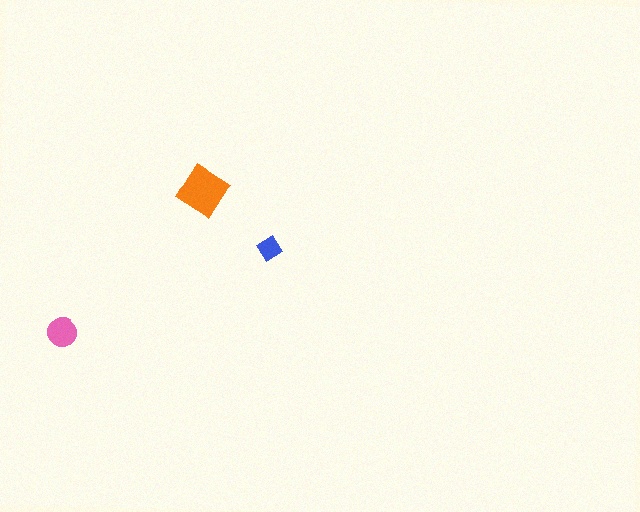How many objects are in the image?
There are 3 objects in the image.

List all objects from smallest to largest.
The blue diamond, the pink circle, the orange diamond.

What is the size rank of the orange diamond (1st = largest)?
1st.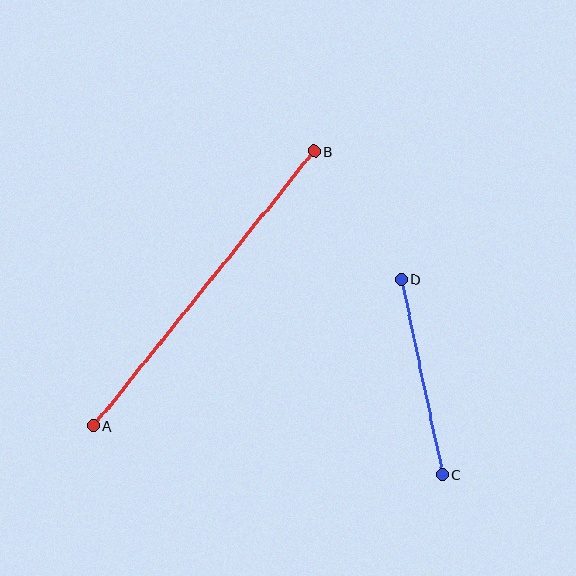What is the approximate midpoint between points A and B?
The midpoint is at approximately (204, 289) pixels.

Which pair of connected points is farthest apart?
Points A and B are farthest apart.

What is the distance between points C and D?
The distance is approximately 200 pixels.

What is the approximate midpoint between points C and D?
The midpoint is at approximately (422, 377) pixels.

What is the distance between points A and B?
The distance is approximately 352 pixels.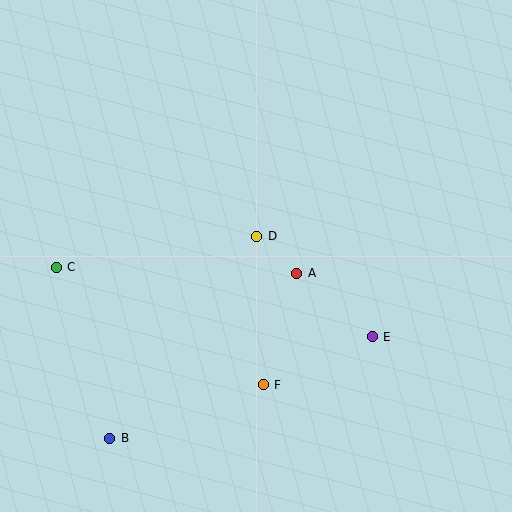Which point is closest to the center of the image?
Point D at (257, 236) is closest to the center.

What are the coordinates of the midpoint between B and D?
The midpoint between B and D is at (183, 337).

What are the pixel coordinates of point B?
Point B is at (110, 438).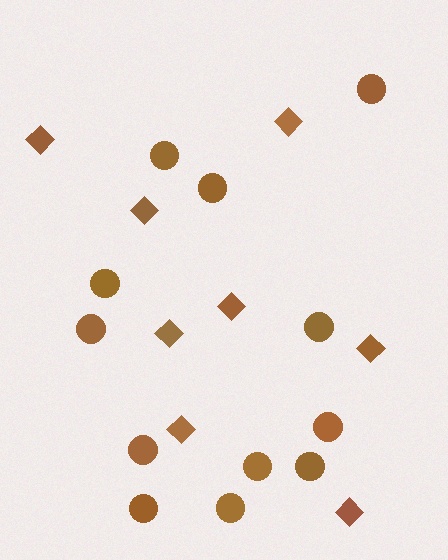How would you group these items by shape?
There are 2 groups: one group of circles (12) and one group of diamonds (8).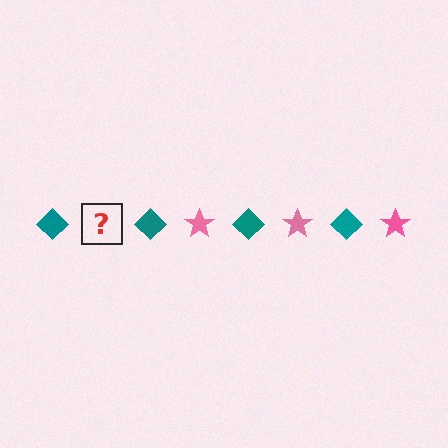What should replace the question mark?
The question mark should be replaced with a pink star.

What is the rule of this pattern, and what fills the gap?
The rule is that the pattern alternates between teal diamond and pink star. The gap should be filled with a pink star.